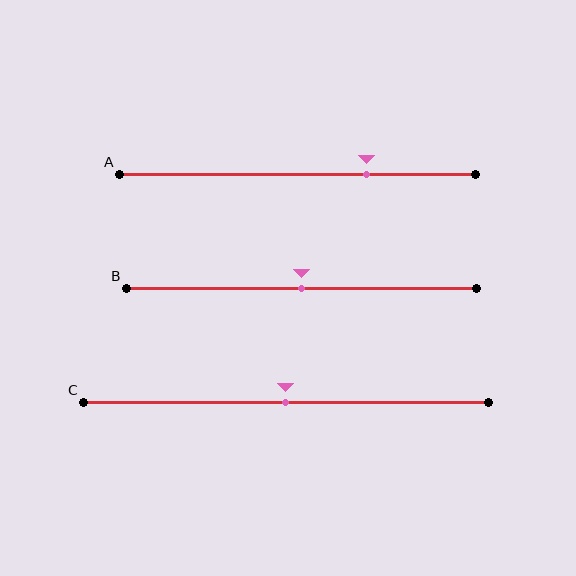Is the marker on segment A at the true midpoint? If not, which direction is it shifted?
No, the marker on segment A is shifted to the right by about 19% of the segment length.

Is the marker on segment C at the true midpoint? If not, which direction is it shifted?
Yes, the marker on segment C is at the true midpoint.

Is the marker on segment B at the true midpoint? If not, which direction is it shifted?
Yes, the marker on segment B is at the true midpoint.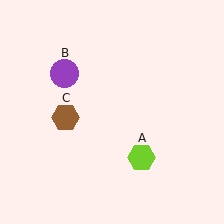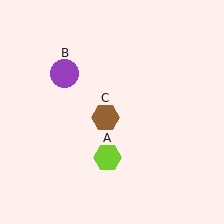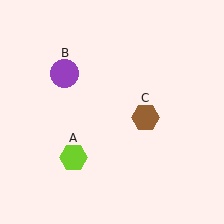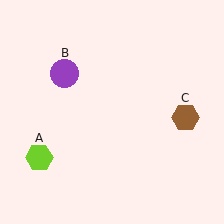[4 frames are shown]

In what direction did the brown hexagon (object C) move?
The brown hexagon (object C) moved right.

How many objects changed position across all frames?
2 objects changed position: lime hexagon (object A), brown hexagon (object C).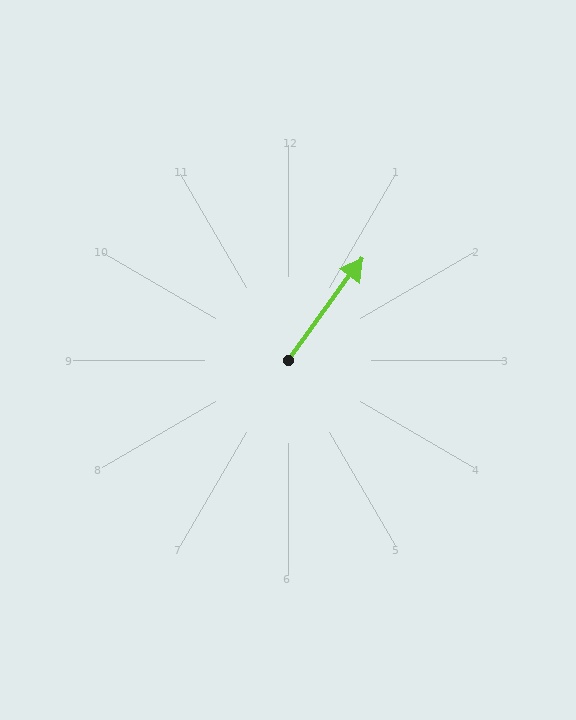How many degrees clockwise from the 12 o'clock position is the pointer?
Approximately 36 degrees.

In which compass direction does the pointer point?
Northeast.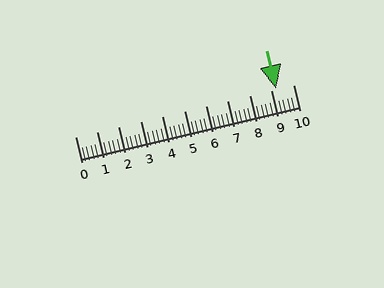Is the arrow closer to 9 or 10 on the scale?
The arrow is closer to 9.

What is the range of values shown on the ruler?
The ruler shows values from 0 to 10.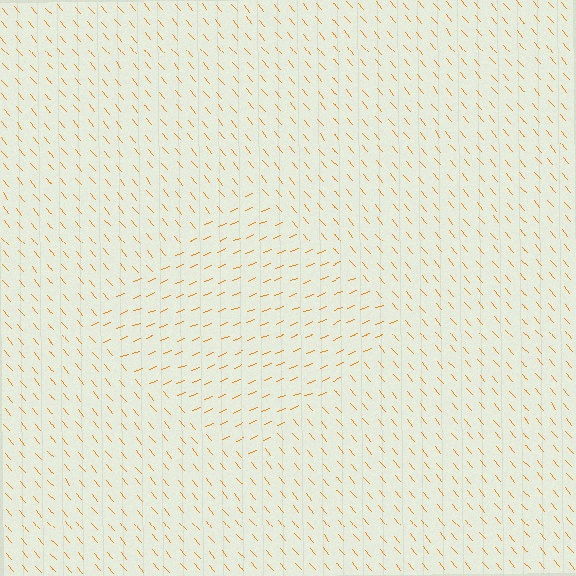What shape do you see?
I see a diamond.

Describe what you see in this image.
The image is filled with small orange line segments. A diamond region in the image has lines oriented differently from the surrounding lines, creating a visible texture boundary.